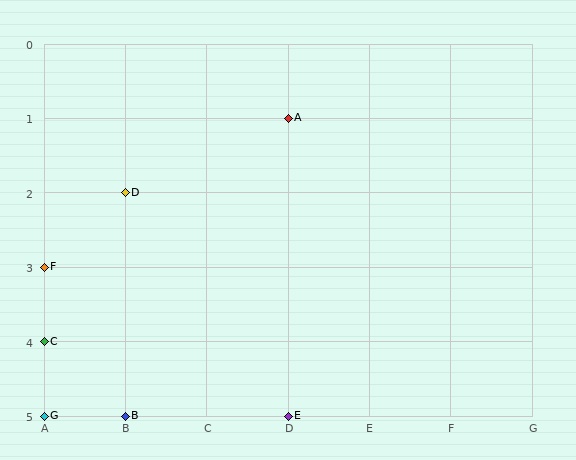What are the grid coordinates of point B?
Point B is at grid coordinates (B, 5).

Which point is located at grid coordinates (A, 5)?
Point G is at (A, 5).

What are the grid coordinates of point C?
Point C is at grid coordinates (A, 4).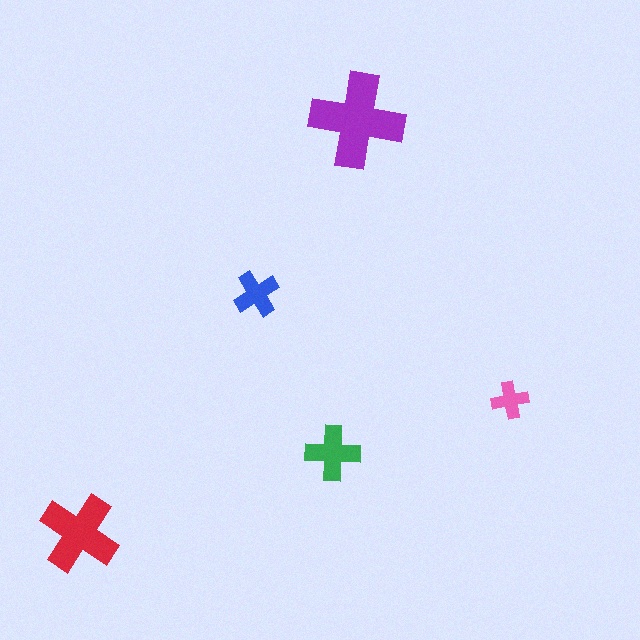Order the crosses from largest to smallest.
the purple one, the red one, the green one, the blue one, the pink one.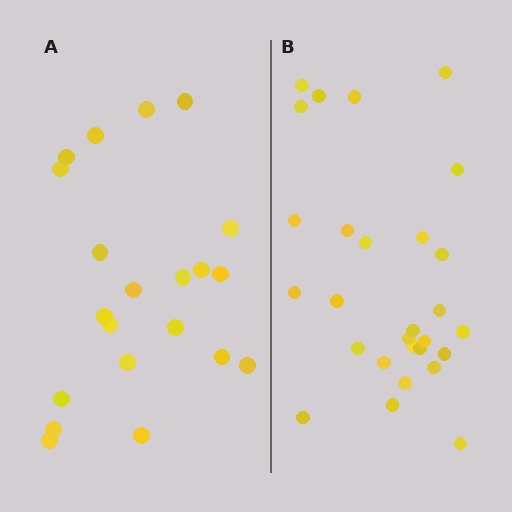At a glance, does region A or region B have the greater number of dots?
Region B (the right region) has more dots.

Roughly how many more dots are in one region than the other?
Region B has roughly 8 or so more dots than region A.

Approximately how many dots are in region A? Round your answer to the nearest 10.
About 20 dots. (The exact count is 21, which rounds to 20.)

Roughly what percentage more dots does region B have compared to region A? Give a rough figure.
About 35% more.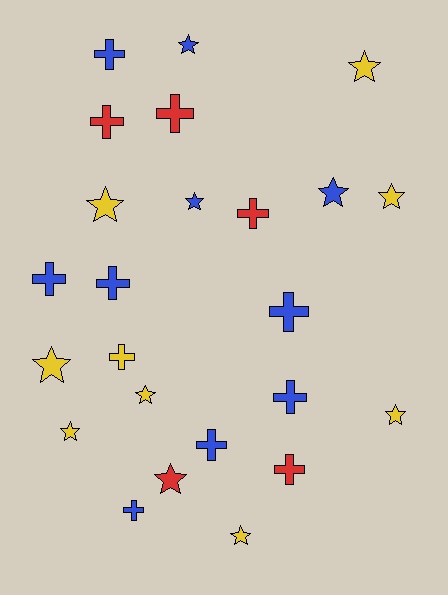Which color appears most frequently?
Blue, with 10 objects.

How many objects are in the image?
There are 24 objects.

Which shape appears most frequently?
Star, with 12 objects.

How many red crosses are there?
There are 4 red crosses.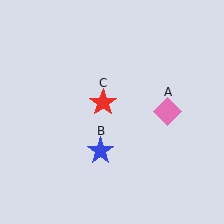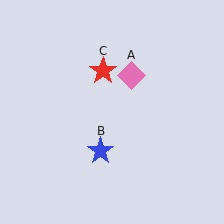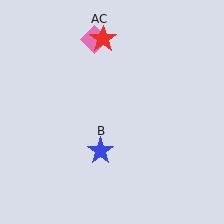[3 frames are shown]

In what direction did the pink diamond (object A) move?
The pink diamond (object A) moved up and to the left.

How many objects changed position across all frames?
2 objects changed position: pink diamond (object A), red star (object C).